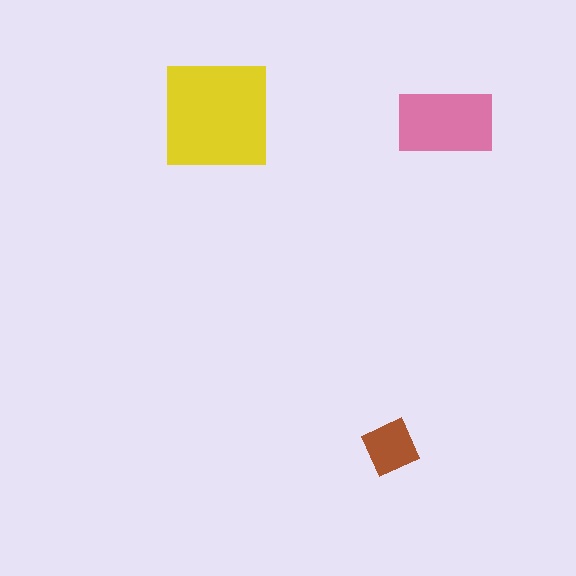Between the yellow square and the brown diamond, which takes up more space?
The yellow square.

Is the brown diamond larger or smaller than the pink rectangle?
Smaller.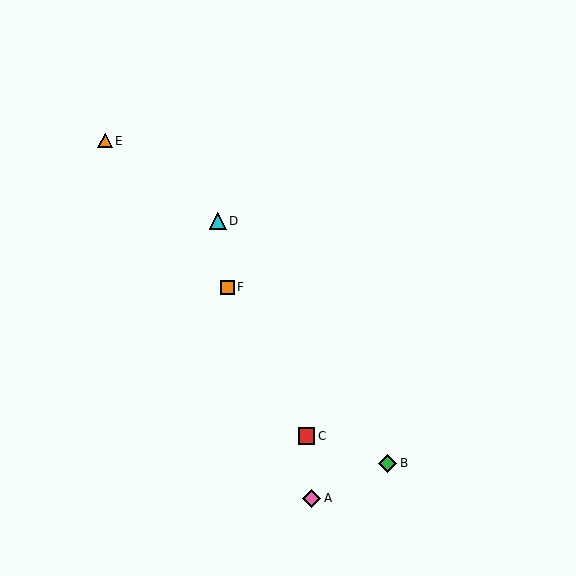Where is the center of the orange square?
The center of the orange square is at (227, 287).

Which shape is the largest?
The pink diamond (labeled A) is the largest.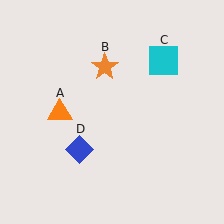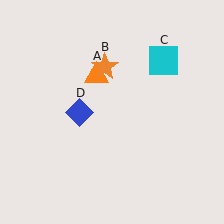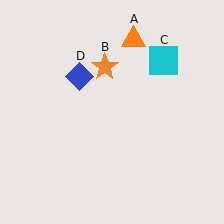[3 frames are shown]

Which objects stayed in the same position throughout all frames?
Orange star (object B) and cyan square (object C) remained stationary.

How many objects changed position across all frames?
2 objects changed position: orange triangle (object A), blue diamond (object D).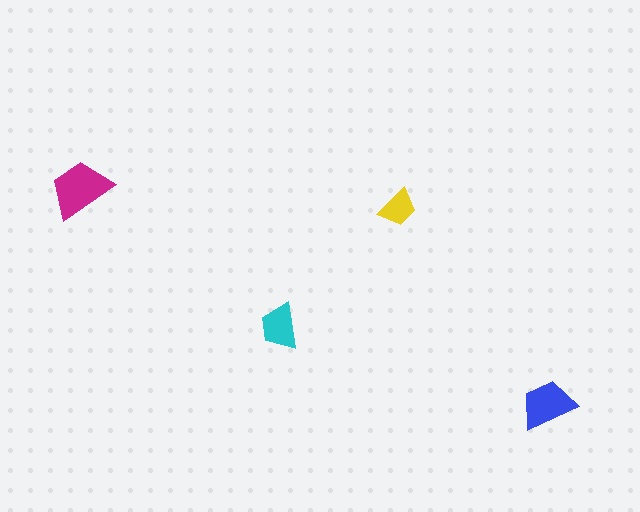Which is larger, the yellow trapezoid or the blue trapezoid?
The blue one.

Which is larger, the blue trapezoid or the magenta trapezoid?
The magenta one.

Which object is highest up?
The magenta trapezoid is topmost.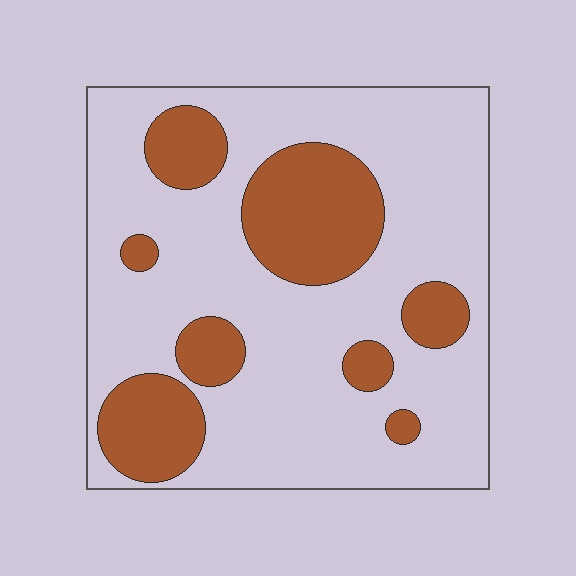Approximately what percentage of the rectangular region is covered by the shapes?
Approximately 25%.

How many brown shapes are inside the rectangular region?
8.